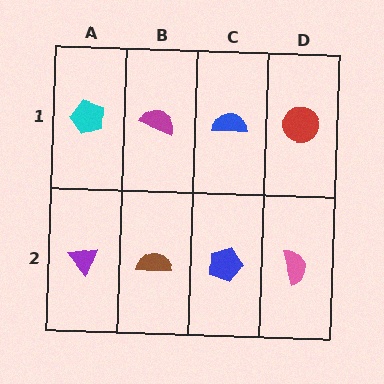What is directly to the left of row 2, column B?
A purple triangle.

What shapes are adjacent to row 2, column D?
A red circle (row 1, column D), a blue pentagon (row 2, column C).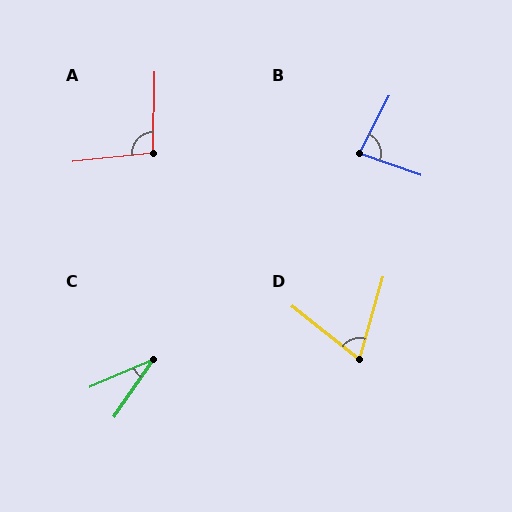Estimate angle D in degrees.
Approximately 68 degrees.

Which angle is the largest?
A, at approximately 96 degrees.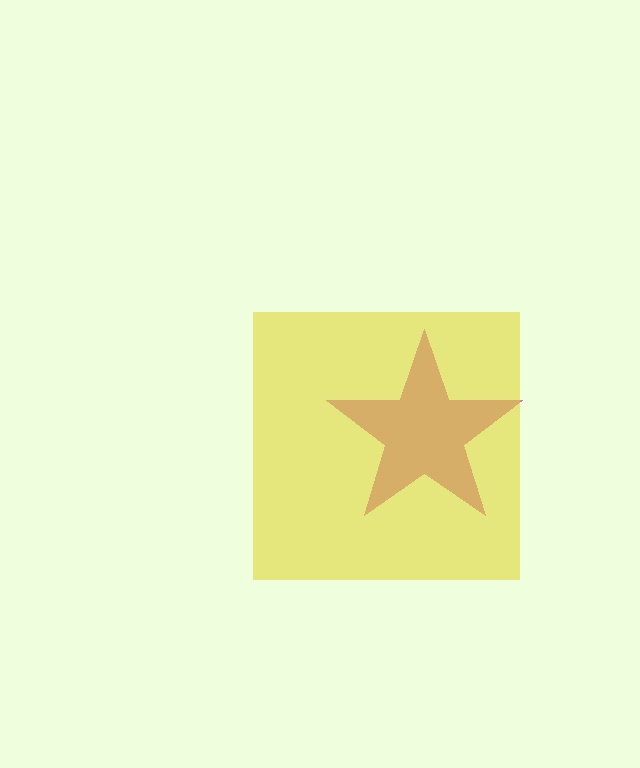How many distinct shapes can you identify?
There are 2 distinct shapes: a magenta star, a yellow square.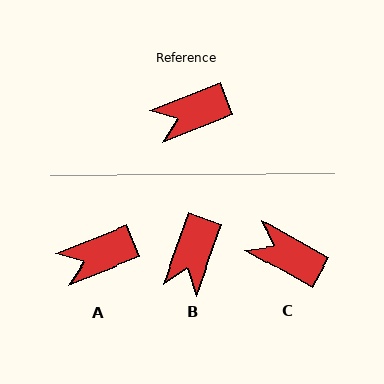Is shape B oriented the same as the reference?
No, it is off by about 49 degrees.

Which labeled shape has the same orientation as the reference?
A.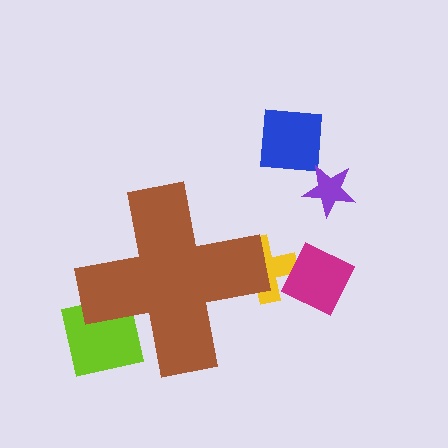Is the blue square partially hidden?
No, the blue square is fully visible.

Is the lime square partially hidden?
Yes, the lime square is partially hidden behind the brown cross.